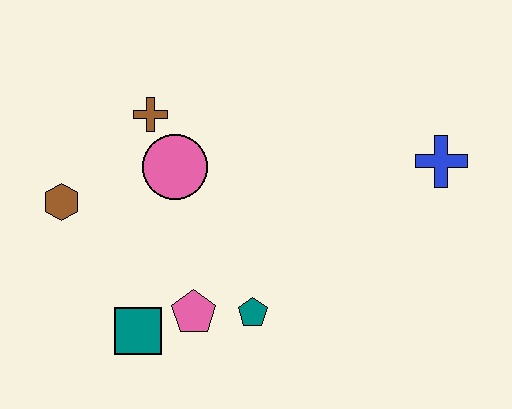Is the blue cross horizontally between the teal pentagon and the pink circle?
No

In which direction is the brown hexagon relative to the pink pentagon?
The brown hexagon is to the left of the pink pentagon.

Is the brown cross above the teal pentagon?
Yes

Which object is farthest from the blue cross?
The brown hexagon is farthest from the blue cross.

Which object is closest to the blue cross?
The teal pentagon is closest to the blue cross.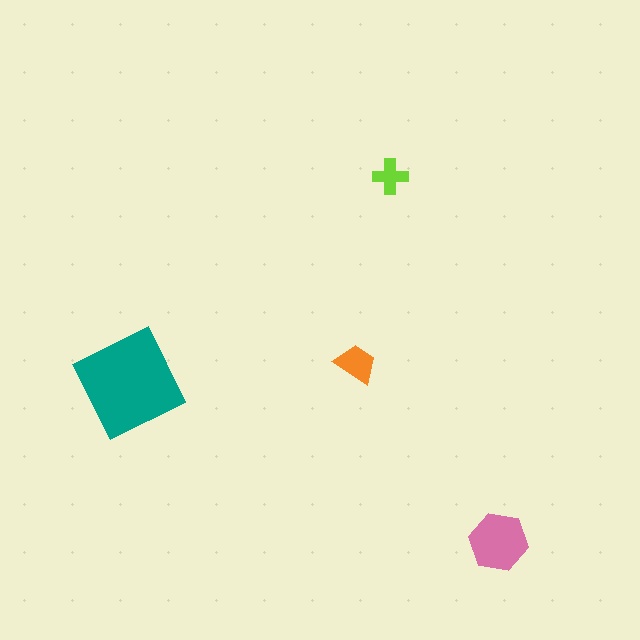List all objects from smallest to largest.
The lime cross, the orange trapezoid, the pink hexagon, the teal square.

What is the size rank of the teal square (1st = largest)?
1st.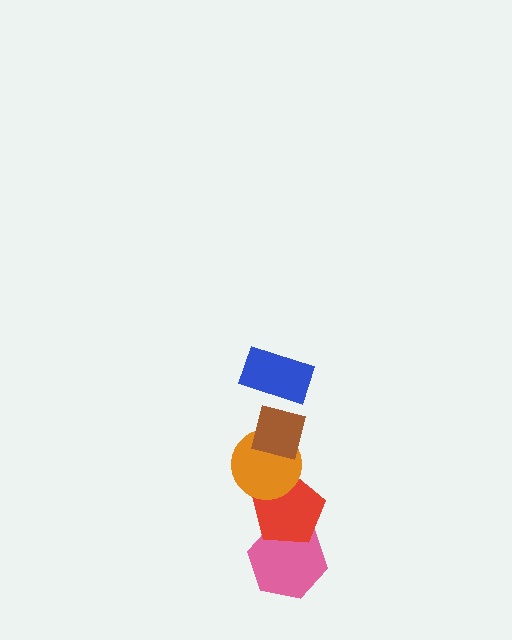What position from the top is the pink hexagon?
The pink hexagon is 5th from the top.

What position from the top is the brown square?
The brown square is 2nd from the top.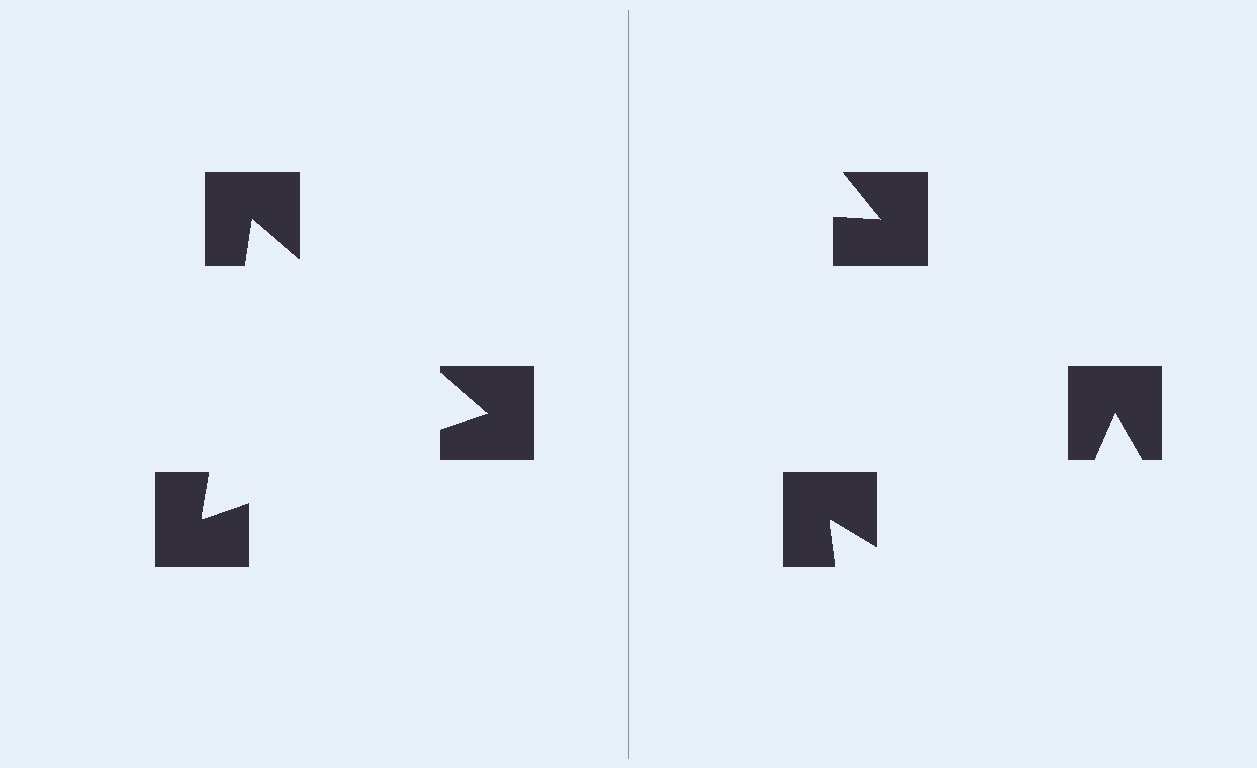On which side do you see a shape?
An illusory triangle appears on the left side. On the right side the wedge cuts are rotated, so no coherent shape forms.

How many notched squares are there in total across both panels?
6 — 3 on each side.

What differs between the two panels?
The notched squares are positioned identically on both sides; only the wedge orientations differ. On the left they align to a triangle; on the right they are misaligned.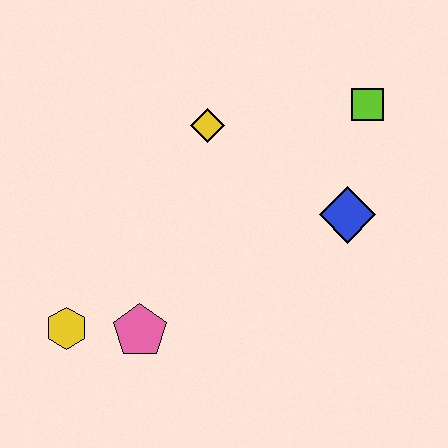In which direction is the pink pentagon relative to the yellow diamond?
The pink pentagon is below the yellow diamond.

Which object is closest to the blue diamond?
The lime square is closest to the blue diamond.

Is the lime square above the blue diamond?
Yes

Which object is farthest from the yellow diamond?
The yellow hexagon is farthest from the yellow diamond.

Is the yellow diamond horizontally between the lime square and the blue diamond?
No